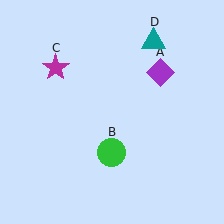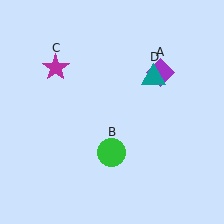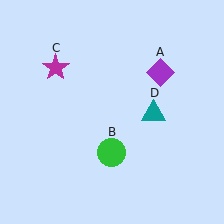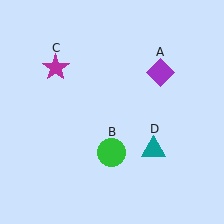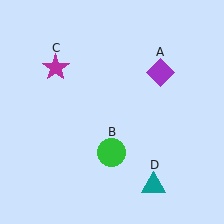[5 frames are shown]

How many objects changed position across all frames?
1 object changed position: teal triangle (object D).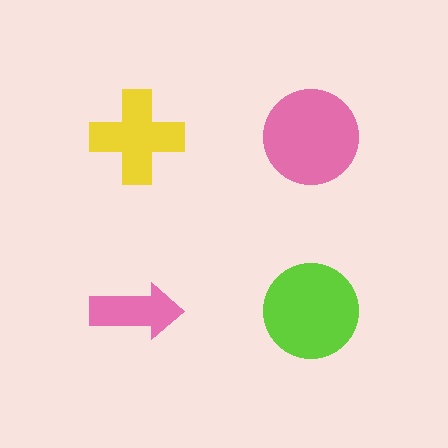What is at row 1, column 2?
A pink circle.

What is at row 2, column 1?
A pink arrow.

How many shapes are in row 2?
2 shapes.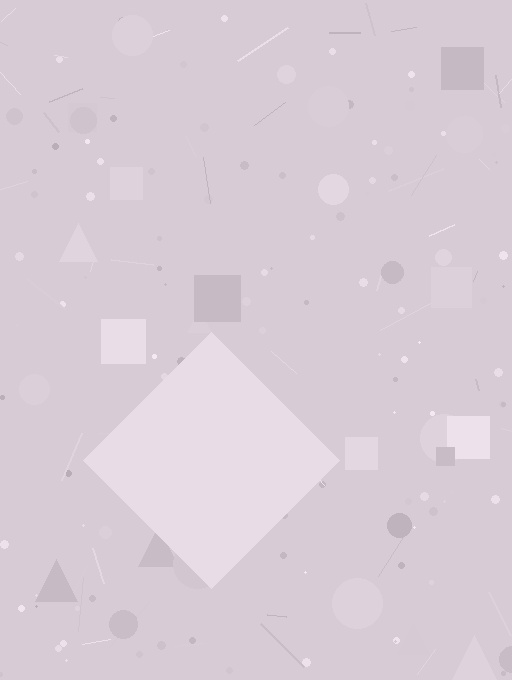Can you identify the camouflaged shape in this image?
The camouflaged shape is a diamond.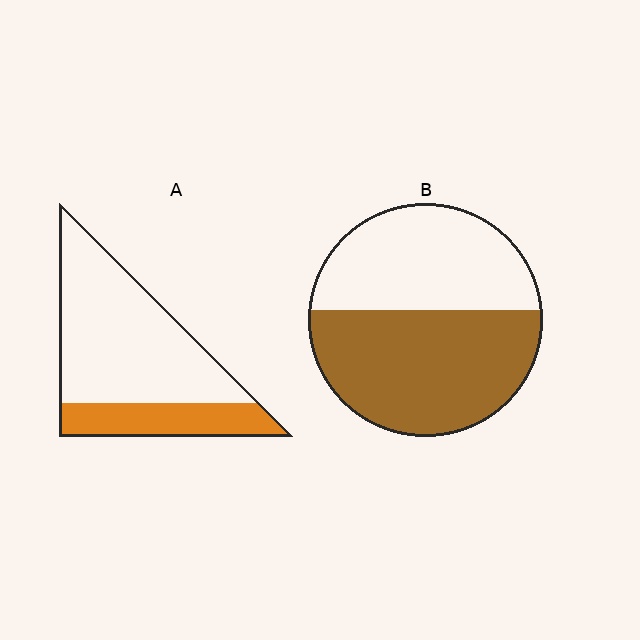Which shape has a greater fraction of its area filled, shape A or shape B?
Shape B.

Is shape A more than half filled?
No.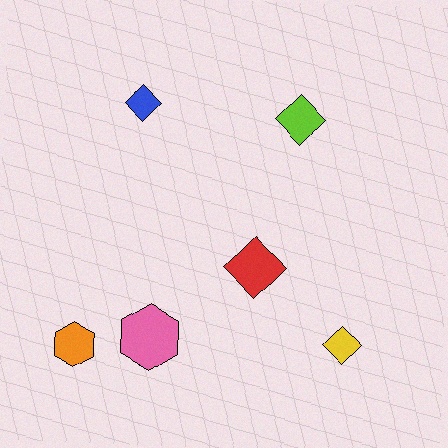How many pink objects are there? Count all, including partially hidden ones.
There is 1 pink object.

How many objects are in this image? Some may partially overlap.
There are 6 objects.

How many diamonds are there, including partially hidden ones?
There are 4 diamonds.